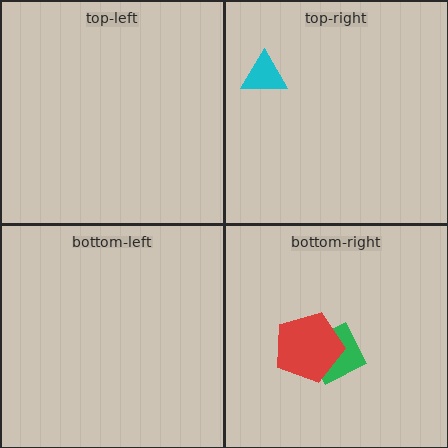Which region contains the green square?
The bottom-right region.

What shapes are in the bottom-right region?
The green square, the red pentagon.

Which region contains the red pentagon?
The bottom-right region.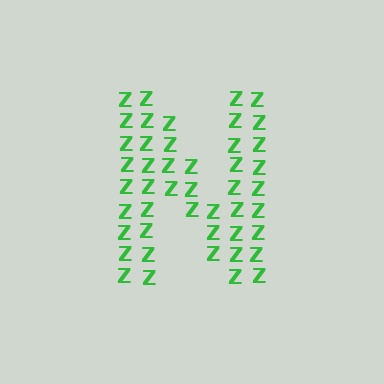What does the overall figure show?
The overall figure shows the letter N.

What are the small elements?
The small elements are letter Z's.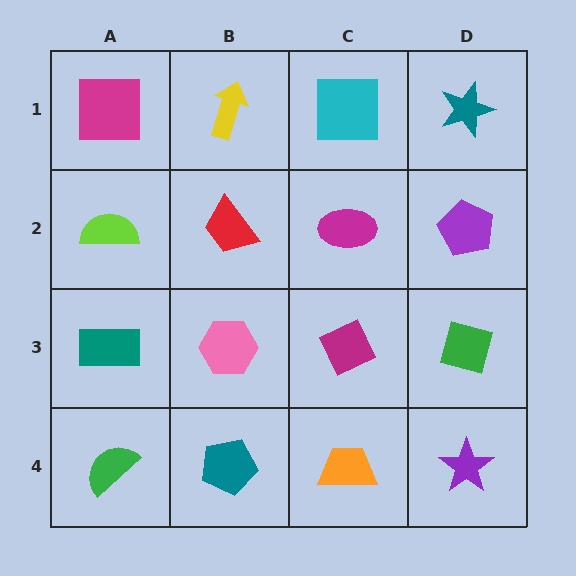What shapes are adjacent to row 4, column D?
A green square (row 3, column D), an orange trapezoid (row 4, column C).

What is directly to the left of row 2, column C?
A red trapezoid.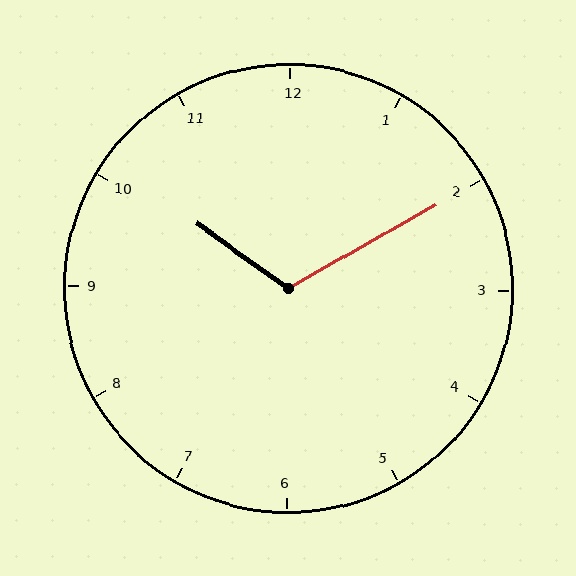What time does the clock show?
10:10.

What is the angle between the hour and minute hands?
Approximately 115 degrees.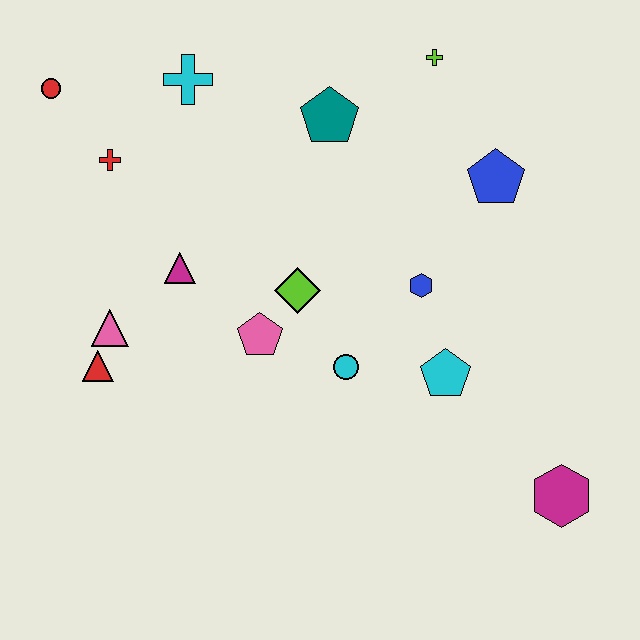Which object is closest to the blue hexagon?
The cyan pentagon is closest to the blue hexagon.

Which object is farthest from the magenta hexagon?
The red circle is farthest from the magenta hexagon.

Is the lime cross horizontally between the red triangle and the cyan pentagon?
Yes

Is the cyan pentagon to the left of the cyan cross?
No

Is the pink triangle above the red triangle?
Yes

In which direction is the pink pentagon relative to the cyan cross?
The pink pentagon is below the cyan cross.